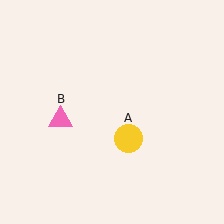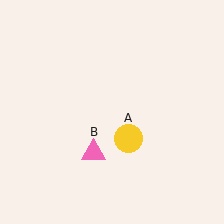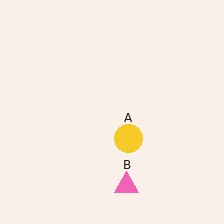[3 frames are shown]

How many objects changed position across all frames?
1 object changed position: pink triangle (object B).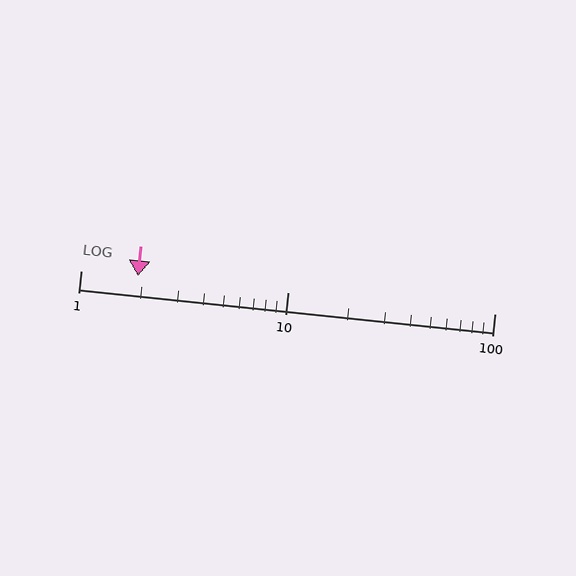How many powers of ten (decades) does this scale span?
The scale spans 2 decades, from 1 to 100.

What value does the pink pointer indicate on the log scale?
The pointer indicates approximately 1.9.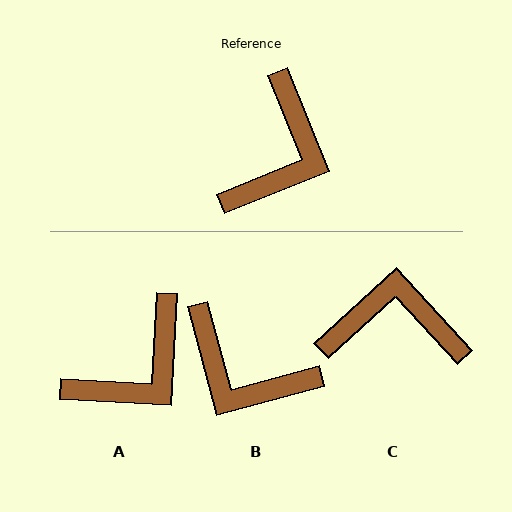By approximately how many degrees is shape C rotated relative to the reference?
Approximately 110 degrees counter-clockwise.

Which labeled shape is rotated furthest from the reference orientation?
C, about 110 degrees away.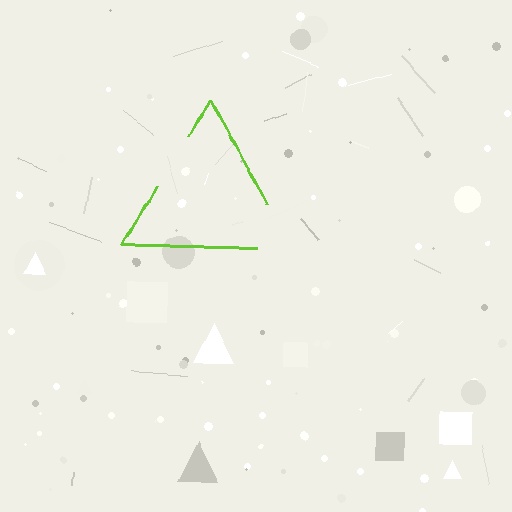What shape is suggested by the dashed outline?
The dashed outline suggests a triangle.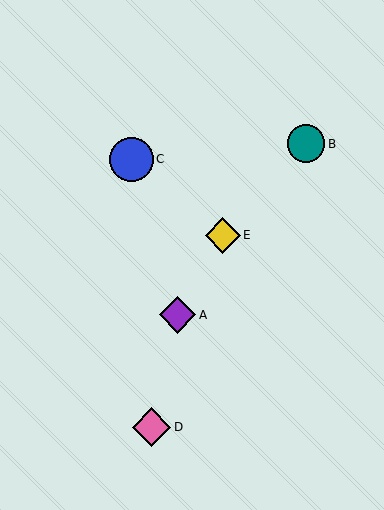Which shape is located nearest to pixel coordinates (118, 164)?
The blue circle (labeled C) at (131, 159) is nearest to that location.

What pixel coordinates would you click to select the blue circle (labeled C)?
Click at (131, 159) to select the blue circle C.